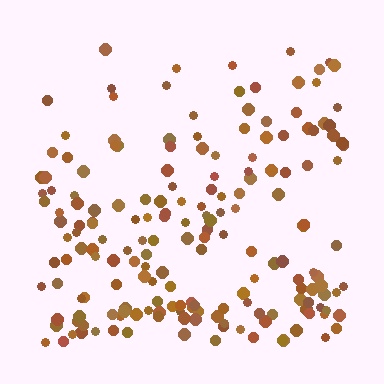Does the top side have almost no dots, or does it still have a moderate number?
Still a moderate number, just noticeably fewer than the bottom.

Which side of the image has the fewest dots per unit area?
The top.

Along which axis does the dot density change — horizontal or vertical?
Vertical.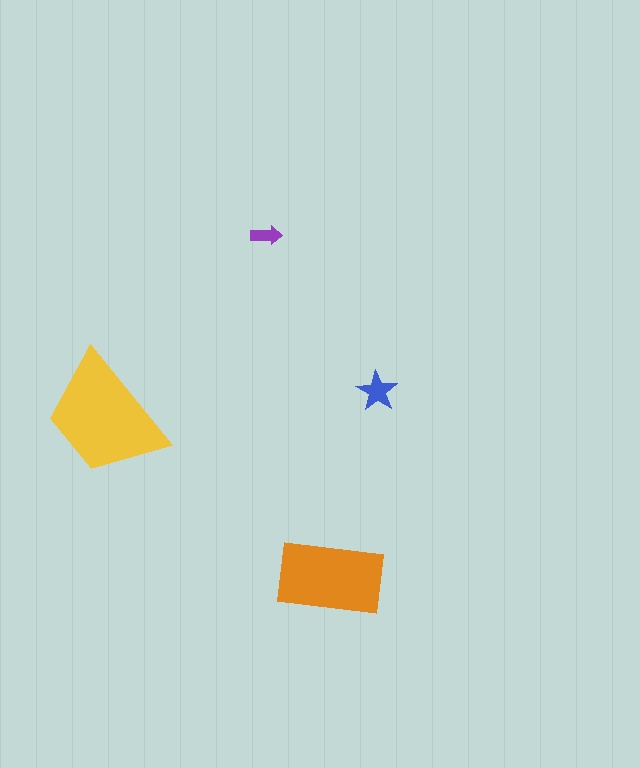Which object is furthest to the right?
The blue star is rightmost.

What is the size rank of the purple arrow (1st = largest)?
4th.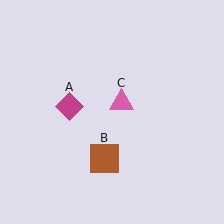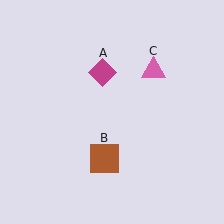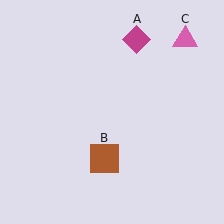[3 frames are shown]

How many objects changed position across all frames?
2 objects changed position: magenta diamond (object A), pink triangle (object C).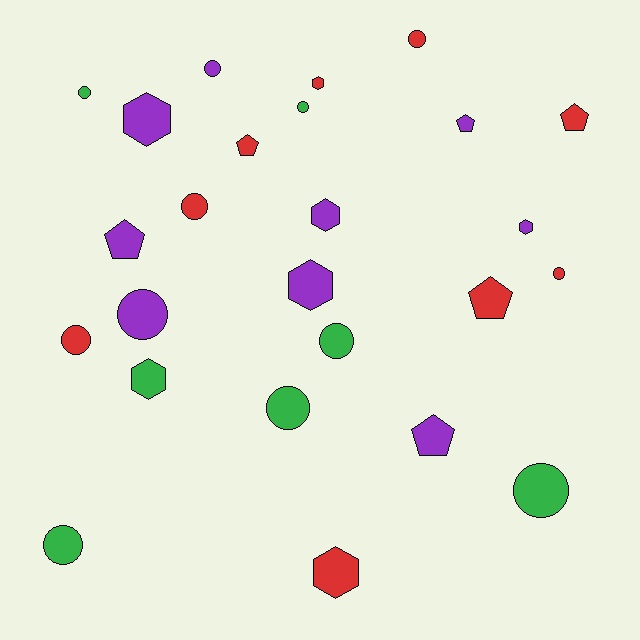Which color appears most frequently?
Red, with 9 objects.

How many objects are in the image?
There are 25 objects.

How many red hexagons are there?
There are 2 red hexagons.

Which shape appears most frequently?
Circle, with 12 objects.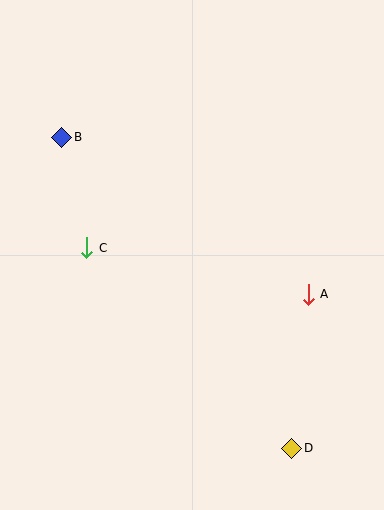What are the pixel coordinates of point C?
Point C is at (87, 248).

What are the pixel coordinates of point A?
Point A is at (308, 294).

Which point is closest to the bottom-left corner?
Point C is closest to the bottom-left corner.